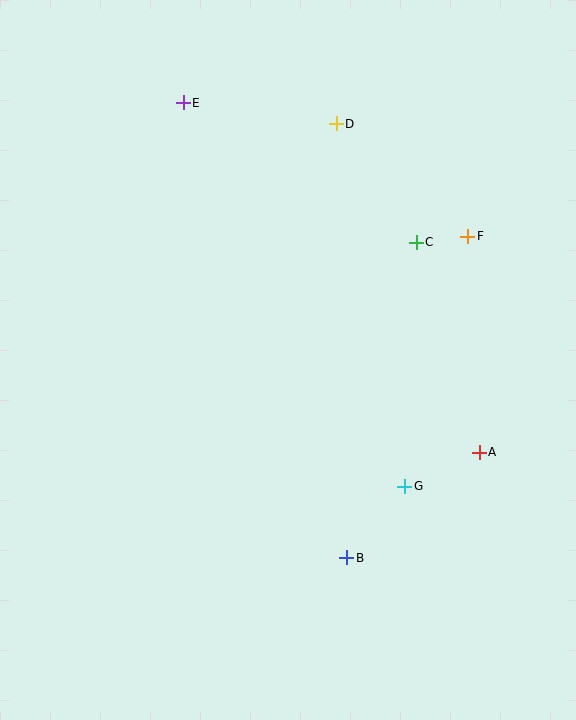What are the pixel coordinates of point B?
Point B is at (347, 558).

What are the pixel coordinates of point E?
Point E is at (183, 103).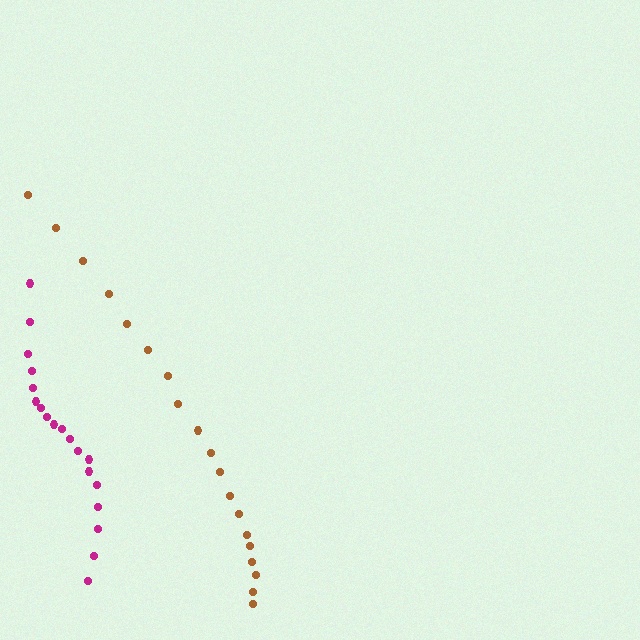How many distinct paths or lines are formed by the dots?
There are 2 distinct paths.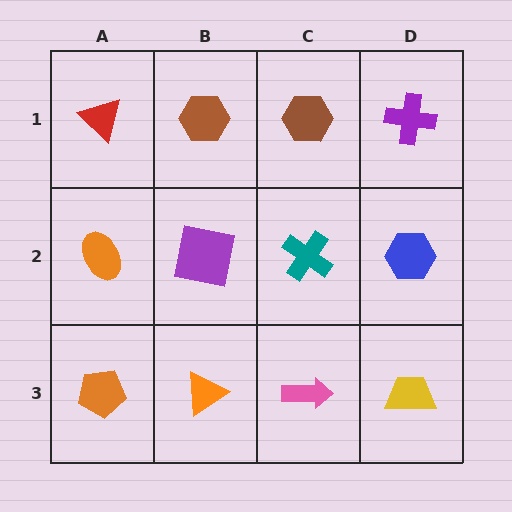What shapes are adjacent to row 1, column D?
A blue hexagon (row 2, column D), a brown hexagon (row 1, column C).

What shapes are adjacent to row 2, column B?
A brown hexagon (row 1, column B), an orange triangle (row 3, column B), an orange ellipse (row 2, column A), a teal cross (row 2, column C).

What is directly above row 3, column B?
A purple square.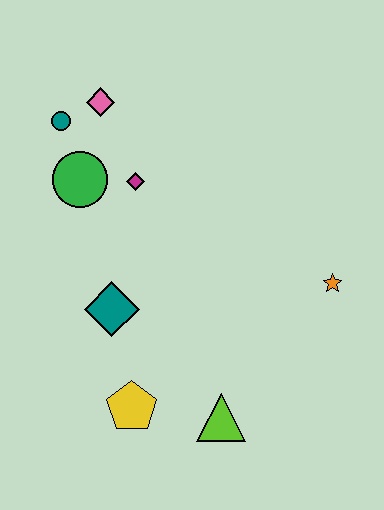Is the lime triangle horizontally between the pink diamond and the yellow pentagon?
No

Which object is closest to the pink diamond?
The teal circle is closest to the pink diamond.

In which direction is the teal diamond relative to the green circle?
The teal diamond is below the green circle.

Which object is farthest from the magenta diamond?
The lime triangle is farthest from the magenta diamond.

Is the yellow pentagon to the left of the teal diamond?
No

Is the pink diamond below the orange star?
No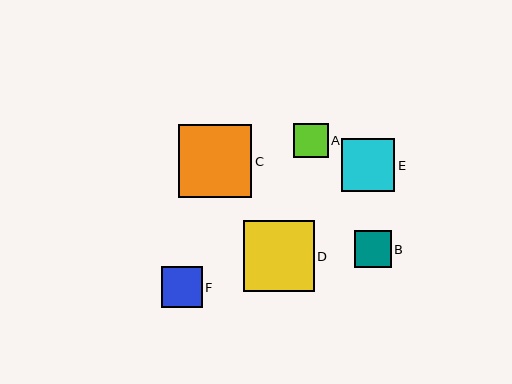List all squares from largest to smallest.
From largest to smallest: C, D, E, F, B, A.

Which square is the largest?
Square C is the largest with a size of approximately 73 pixels.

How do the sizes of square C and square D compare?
Square C and square D are approximately the same size.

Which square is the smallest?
Square A is the smallest with a size of approximately 35 pixels.